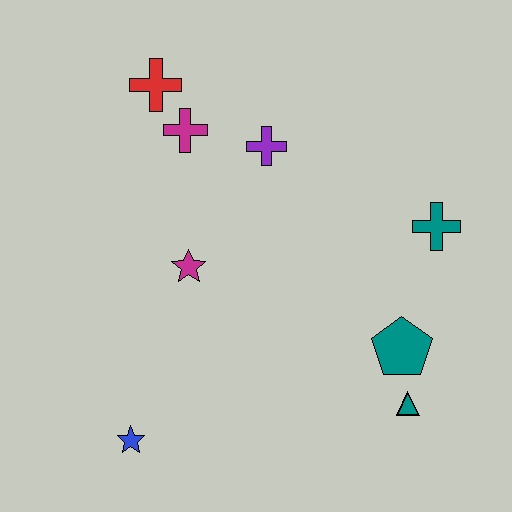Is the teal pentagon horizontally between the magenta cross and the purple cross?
No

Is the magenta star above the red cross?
No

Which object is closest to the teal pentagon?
The teal triangle is closest to the teal pentagon.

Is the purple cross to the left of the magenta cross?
No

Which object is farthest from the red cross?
The teal triangle is farthest from the red cross.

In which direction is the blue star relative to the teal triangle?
The blue star is to the left of the teal triangle.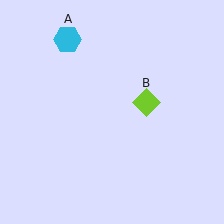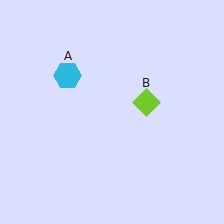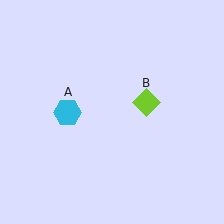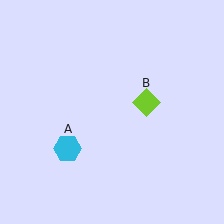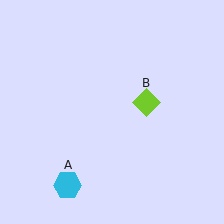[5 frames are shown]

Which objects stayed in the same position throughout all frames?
Lime diamond (object B) remained stationary.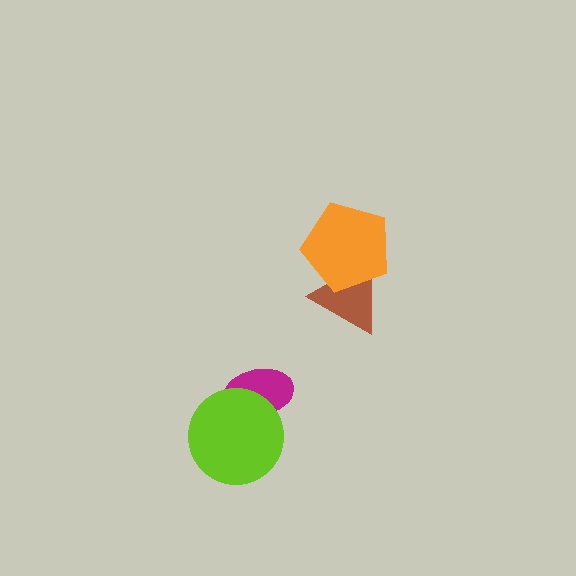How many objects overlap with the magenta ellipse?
1 object overlaps with the magenta ellipse.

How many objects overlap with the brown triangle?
1 object overlaps with the brown triangle.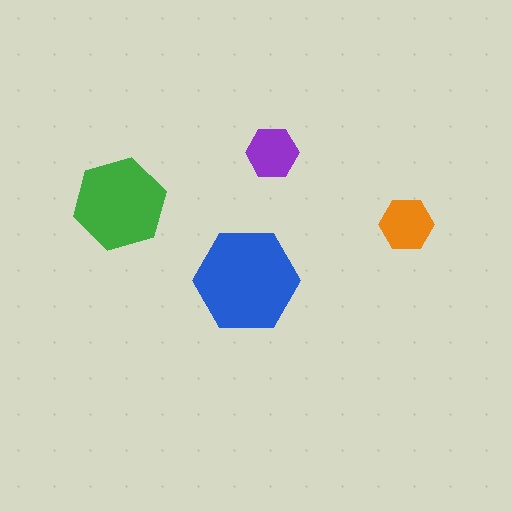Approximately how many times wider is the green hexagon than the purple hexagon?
About 2 times wider.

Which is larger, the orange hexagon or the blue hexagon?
The blue one.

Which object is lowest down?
The blue hexagon is bottommost.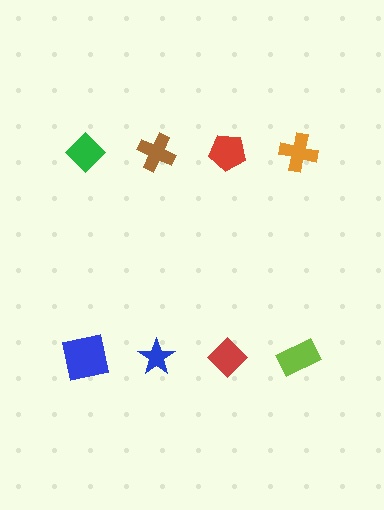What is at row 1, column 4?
An orange cross.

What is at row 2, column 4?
A lime rectangle.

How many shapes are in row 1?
4 shapes.